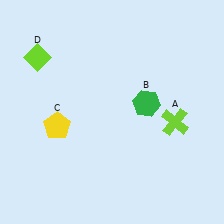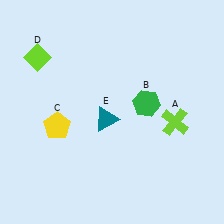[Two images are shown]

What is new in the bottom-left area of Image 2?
A teal triangle (E) was added in the bottom-left area of Image 2.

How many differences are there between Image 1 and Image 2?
There is 1 difference between the two images.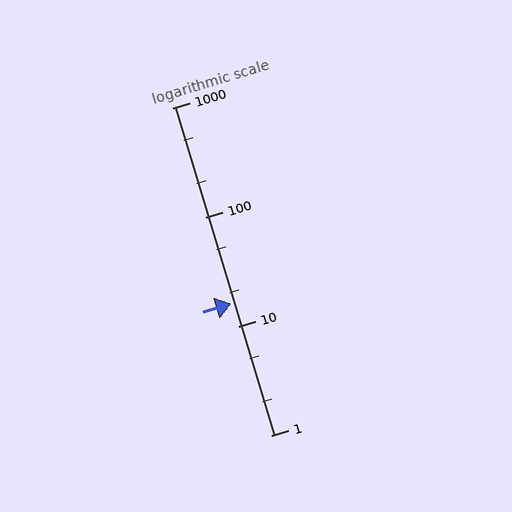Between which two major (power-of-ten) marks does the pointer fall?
The pointer is between 10 and 100.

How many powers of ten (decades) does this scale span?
The scale spans 3 decades, from 1 to 1000.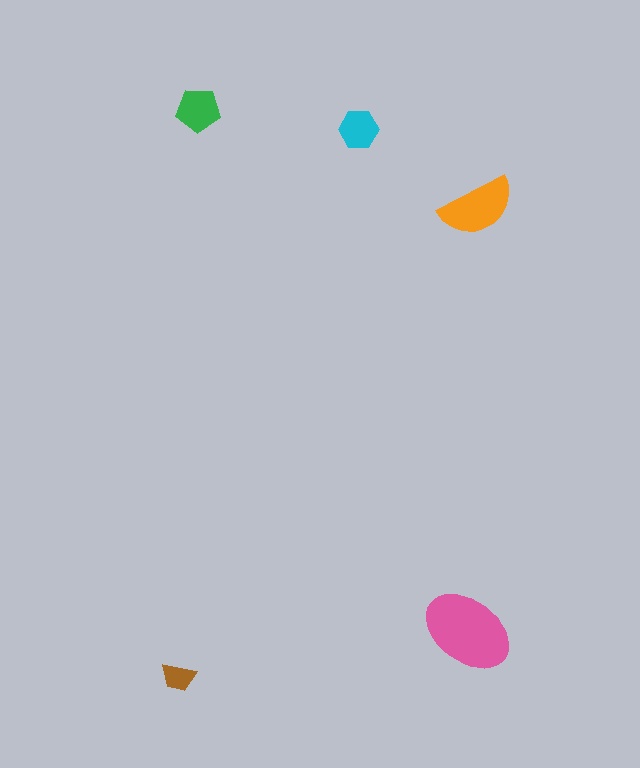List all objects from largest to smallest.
The pink ellipse, the orange semicircle, the green pentagon, the cyan hexagon, the brown trapezoid.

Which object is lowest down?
The brown trapezoid is bottommost.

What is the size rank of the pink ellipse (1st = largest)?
1st.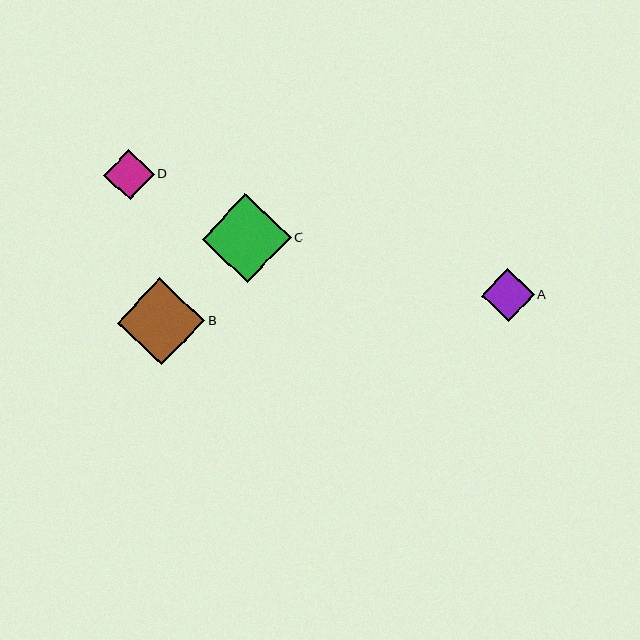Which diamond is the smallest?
Diamond D is the smallest with a size of approximately 50 pixels.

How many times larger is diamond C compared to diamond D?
Diamond C is approximately 1.8 times the size of diamond D.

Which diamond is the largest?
Diamond C is the largest with a size of approximately 89 pixels.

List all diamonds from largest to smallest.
From largest to smallest: C, B, A, D.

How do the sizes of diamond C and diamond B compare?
Diamond C and diamond B are approximately the same size.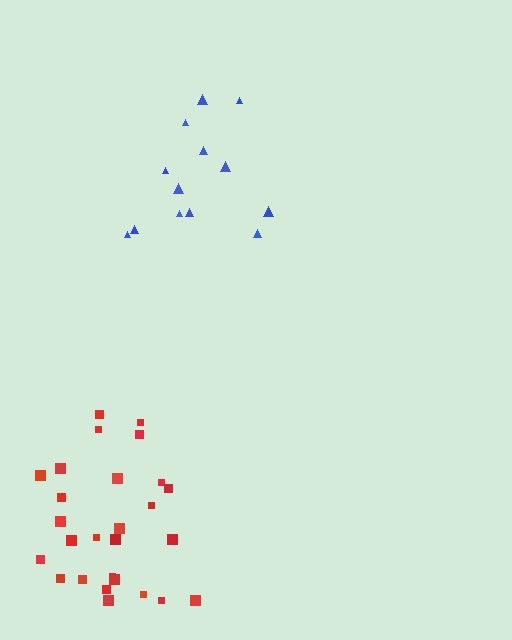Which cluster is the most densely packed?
Red.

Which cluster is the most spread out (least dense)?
Blue.